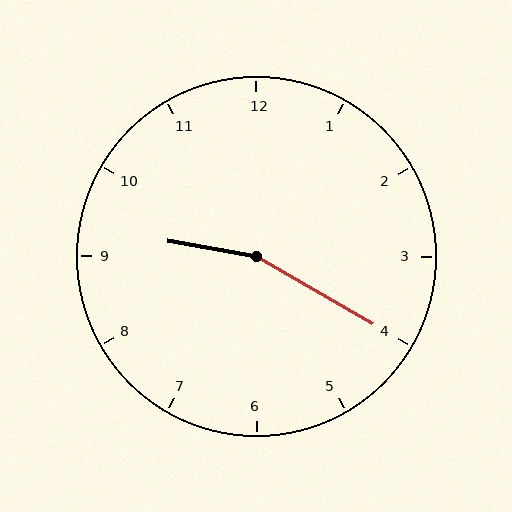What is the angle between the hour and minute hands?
Approximately 160 degrees.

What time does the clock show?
9:20.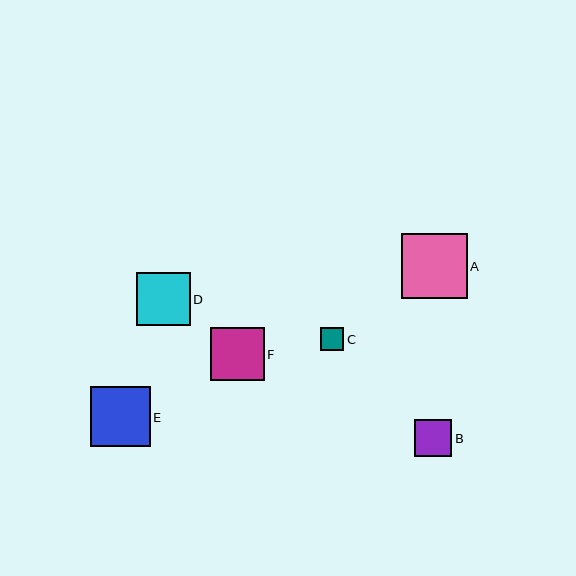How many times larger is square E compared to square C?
Square E is approximately 2.5 times the size of square C.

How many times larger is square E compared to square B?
Square E is approximately 1.6 times the size of square B.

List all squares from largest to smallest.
From largest to smallest: A, E, F, D, B, C.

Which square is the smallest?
Square C is the smallest with a size of approximately 24 pixels.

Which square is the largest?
Square A is the largest with a size of approximately 65 pixels.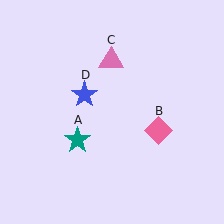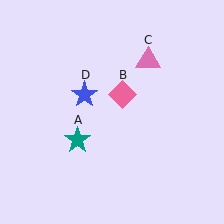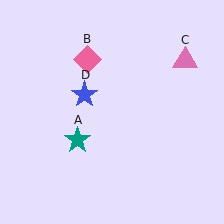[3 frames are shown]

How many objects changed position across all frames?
2 objects changed position: pink diamond (object B), pink triangle (object C).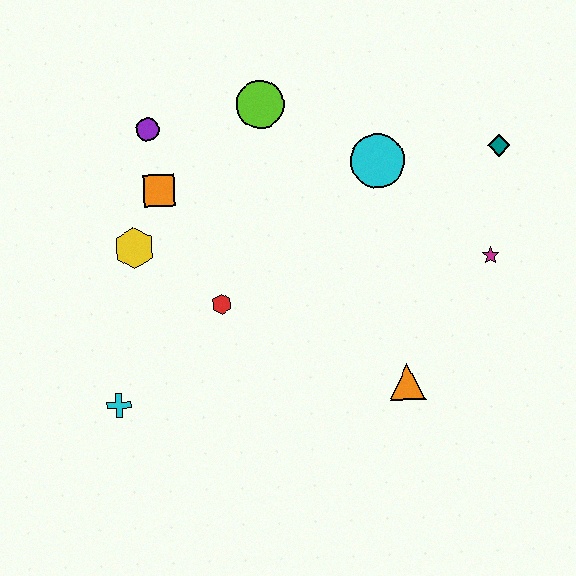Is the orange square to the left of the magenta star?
Yes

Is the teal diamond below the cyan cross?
No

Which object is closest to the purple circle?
The orange square is closest to the purple circle.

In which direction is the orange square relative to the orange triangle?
The orange square is to the left of the orange triangle.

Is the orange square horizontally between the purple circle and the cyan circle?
Yes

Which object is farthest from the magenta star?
The cyan cross is farthest from the magenta star.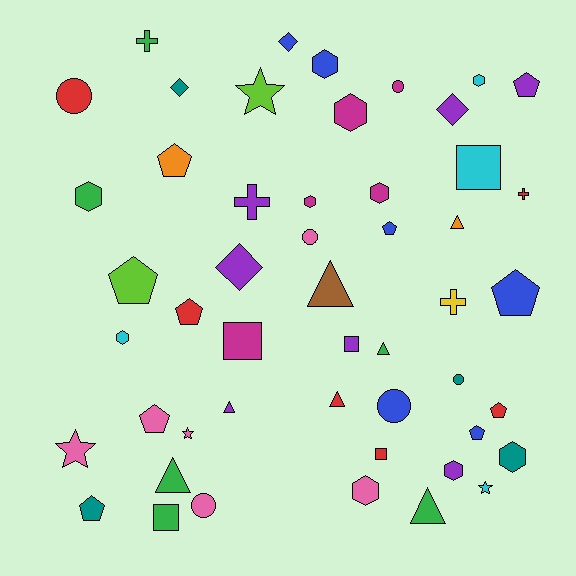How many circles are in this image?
There are 6 circles.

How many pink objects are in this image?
There are 6 pink objects.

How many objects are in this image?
There are 50 objects.